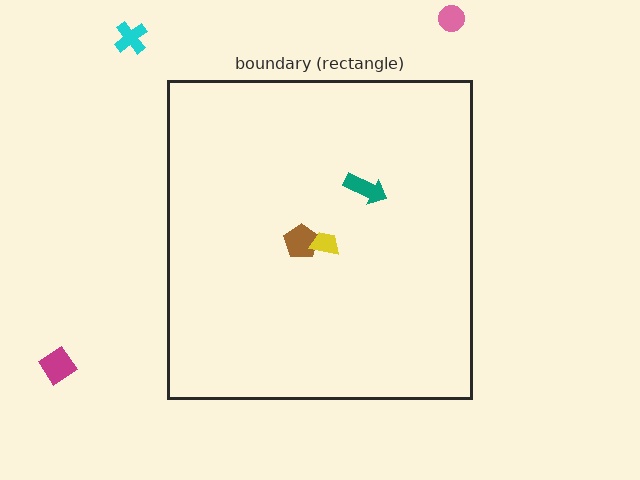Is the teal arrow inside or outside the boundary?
Inside.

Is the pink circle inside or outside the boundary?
Outside.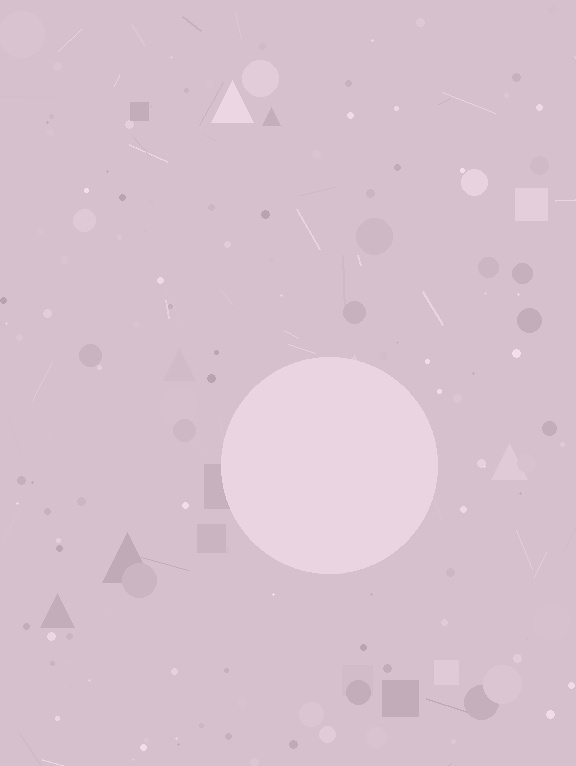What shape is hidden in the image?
A circle is hidden in the image.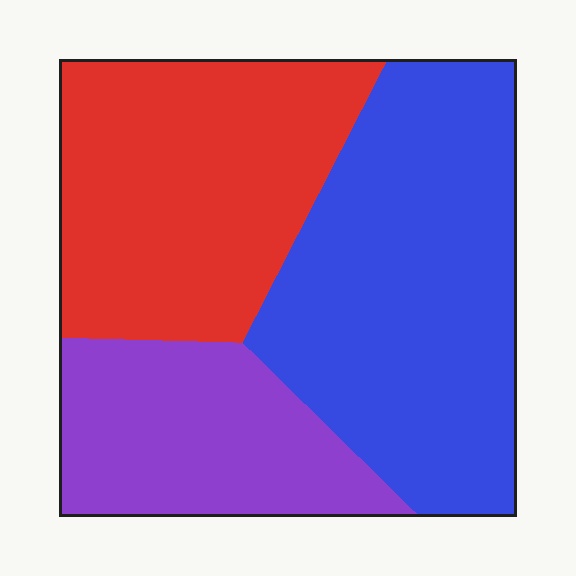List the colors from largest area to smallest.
From largest to smallest: blue, red, purple.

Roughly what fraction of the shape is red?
Red takes up between a quarter and a half of the shape.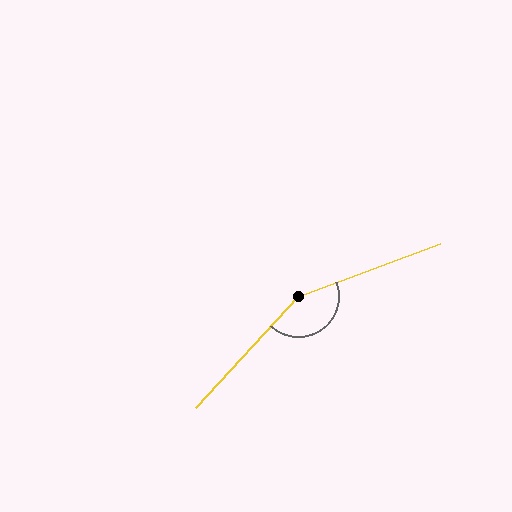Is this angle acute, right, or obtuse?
It is obtuse.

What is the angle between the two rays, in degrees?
Approximately 153 degrees.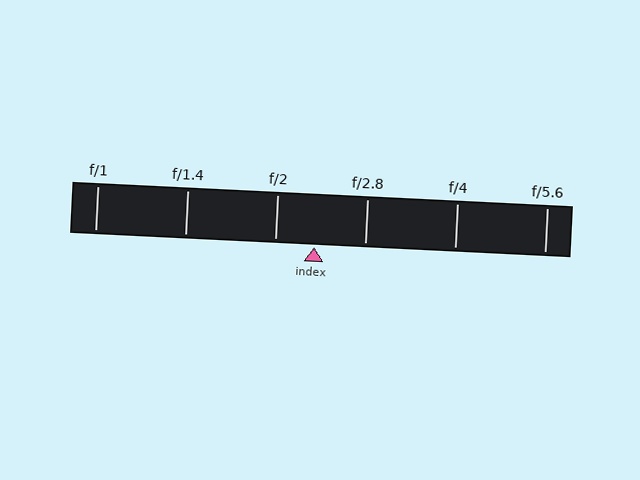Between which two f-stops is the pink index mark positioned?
The index mark is between f/2 and f/2.8.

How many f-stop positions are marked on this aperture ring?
There are 6 f-stop positions marked.